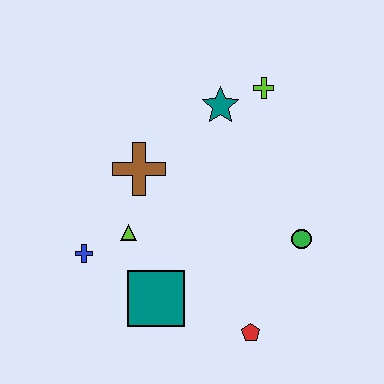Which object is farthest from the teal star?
The red pentagon is farthest from the teal star.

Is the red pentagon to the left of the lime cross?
Yes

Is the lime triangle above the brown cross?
No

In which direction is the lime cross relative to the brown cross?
The lime cross is to the right of the brown cross.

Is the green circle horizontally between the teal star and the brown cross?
No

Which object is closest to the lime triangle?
The blue cross is closest to the lime triangle.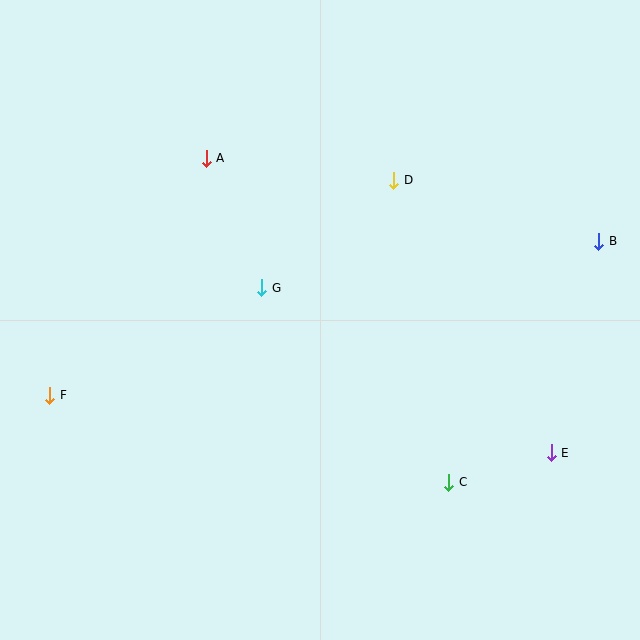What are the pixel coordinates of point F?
Point F is at (50, 395).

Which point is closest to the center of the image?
Point G at (262, 288) is closest to the center.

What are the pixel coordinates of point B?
Point B is at (599, 241).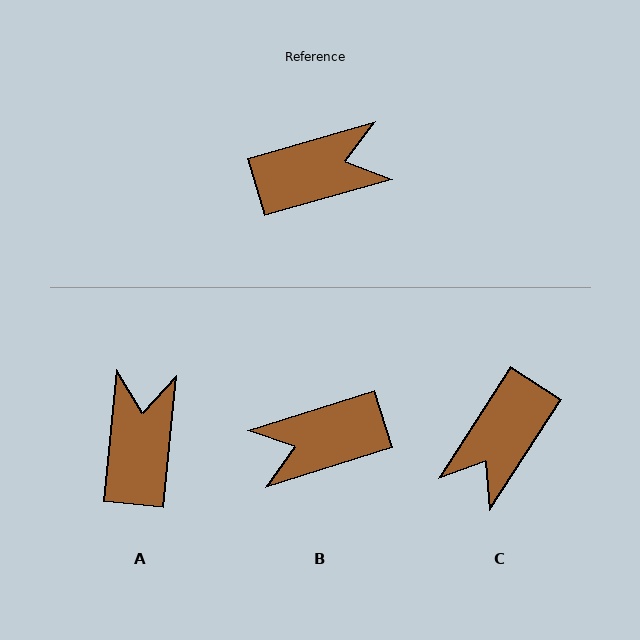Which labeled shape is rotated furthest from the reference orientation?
B, about 179 degrees away.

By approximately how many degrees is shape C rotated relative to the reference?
Approximately 139 degrees clockwise.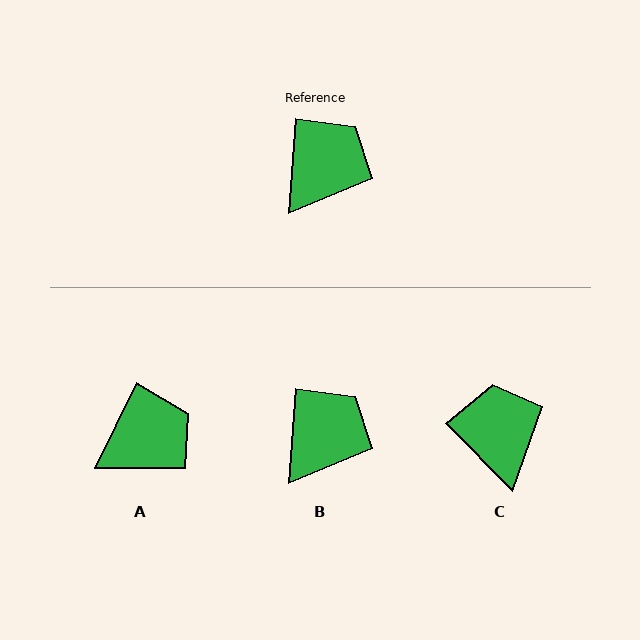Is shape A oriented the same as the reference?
No, it is off by about 23 degrees.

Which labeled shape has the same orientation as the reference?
B.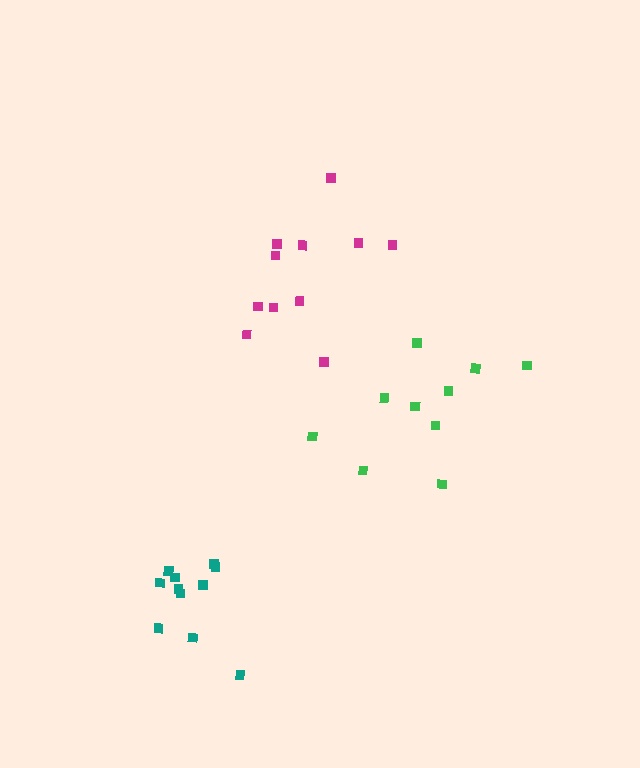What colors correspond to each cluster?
The clusters are colored: teal, green, magenta.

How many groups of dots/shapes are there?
There are 3 groups.